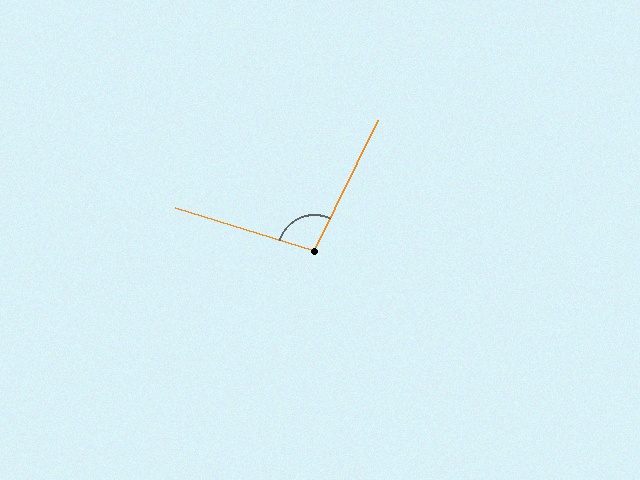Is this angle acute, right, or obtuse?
It is obtuse.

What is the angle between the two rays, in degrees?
Approximately 99 degrees.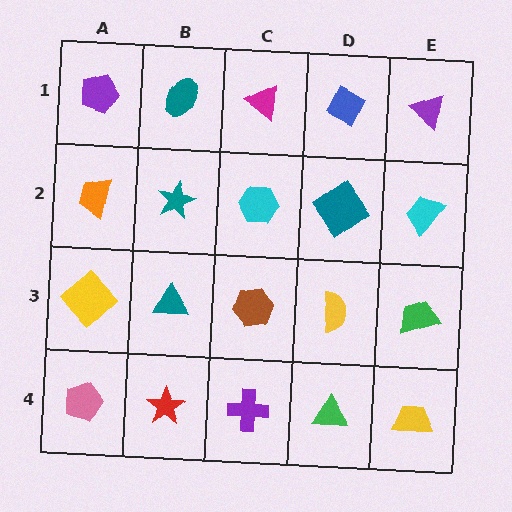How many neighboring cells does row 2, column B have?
4.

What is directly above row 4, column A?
A yellow diamond.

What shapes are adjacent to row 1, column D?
A teal diamond (row 2, column D), a magenta triangle (row 1, column C), a purple triangle (row 1, column E).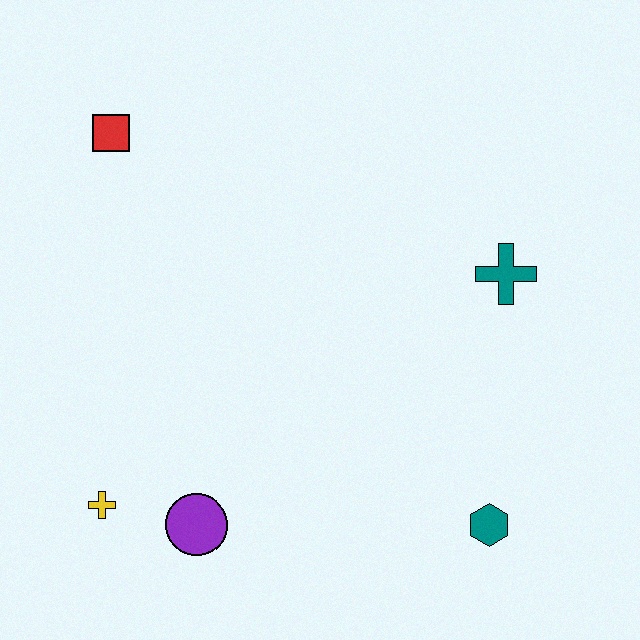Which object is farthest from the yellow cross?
The teal cross is farthest from the yellow cross.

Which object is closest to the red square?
The yellow cross is closest to the red square.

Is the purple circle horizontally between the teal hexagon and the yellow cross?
Yes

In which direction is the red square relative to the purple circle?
The red square is above the purple circle.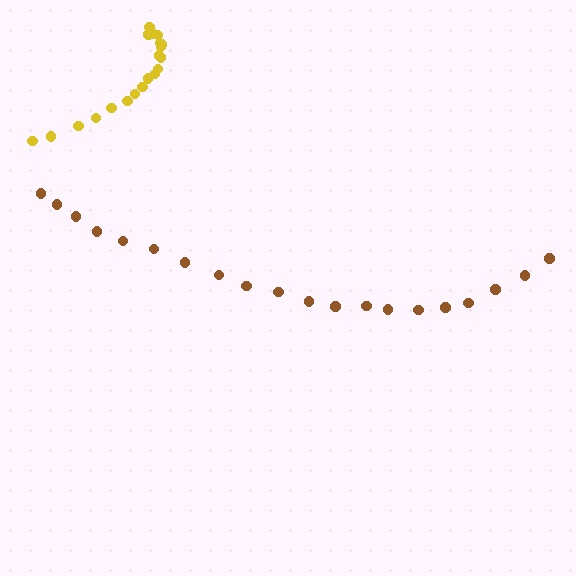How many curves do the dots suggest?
There are 2 distinct paths.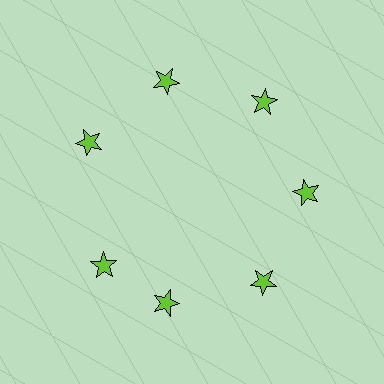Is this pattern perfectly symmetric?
No. The 7 lime stars are arranged in a ring, but one element near the 8 o'clock position is rotated out of alignment along the ring, breaking the 7-fold rotational symmetry.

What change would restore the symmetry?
The symmetry would be restored by rotating it back into even spacing with its neighbors so that all 7 stars sit at equal angles and equal distance from the center.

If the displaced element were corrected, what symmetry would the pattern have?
It would have 7-fold rotational symmetry — the pattern would map onto itself every 51 degrees.